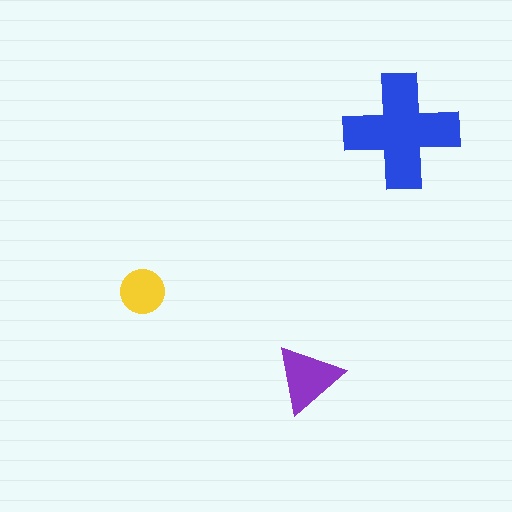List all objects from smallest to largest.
The yellow circle, the purple triangle, the blue cross.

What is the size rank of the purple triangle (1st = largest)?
2nd.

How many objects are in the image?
There are 3 objects in the image.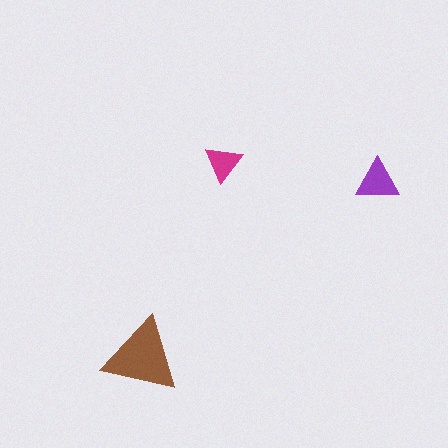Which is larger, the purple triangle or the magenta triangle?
The purple one.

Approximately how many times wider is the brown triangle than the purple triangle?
About 1.5 times wider.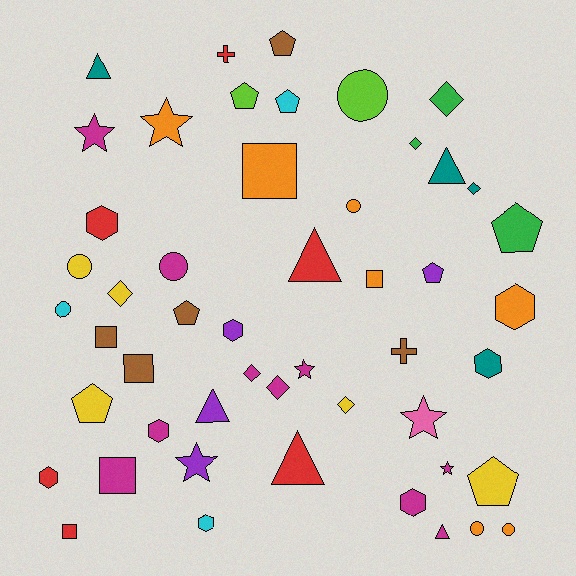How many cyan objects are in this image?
There are 3 cyan objects.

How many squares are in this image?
There are 6 squares.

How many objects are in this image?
There are 50 objects.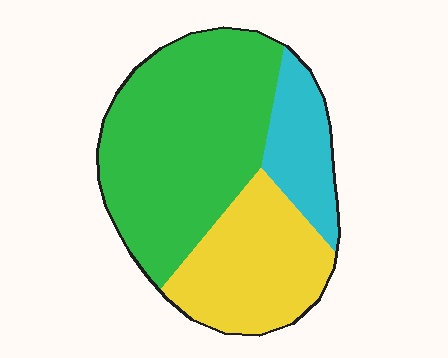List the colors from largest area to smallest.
From largest to smallest: green, yellow, cyan.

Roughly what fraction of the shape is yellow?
Yellow takes up about one third (1/3) of the shape.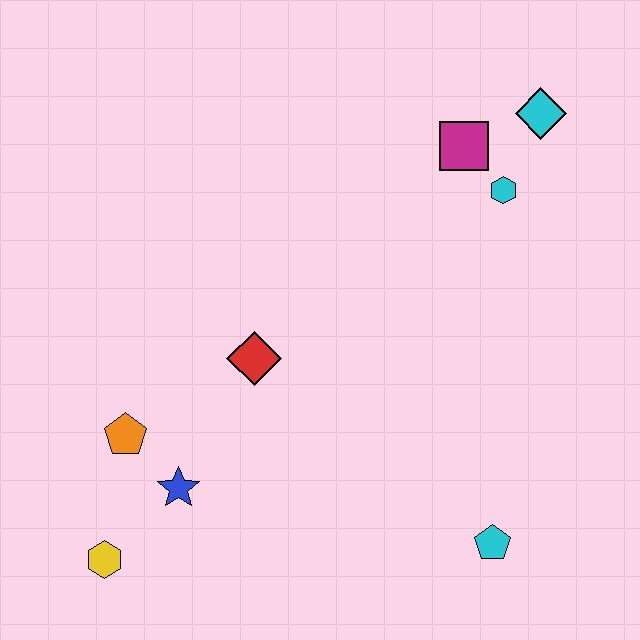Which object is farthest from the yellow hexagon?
The cyan diamond is farthest from the yellow hexagon.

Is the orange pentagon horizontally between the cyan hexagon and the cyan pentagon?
No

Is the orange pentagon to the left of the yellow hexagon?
No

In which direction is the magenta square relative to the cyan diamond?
The magenta square is to the left of the cyan diamond.